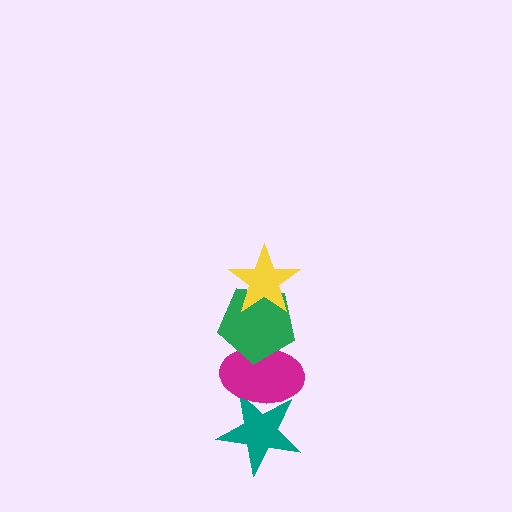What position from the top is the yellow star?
The yellow star is 1st from the top.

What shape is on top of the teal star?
The magenta ellipse is on top of the teal star.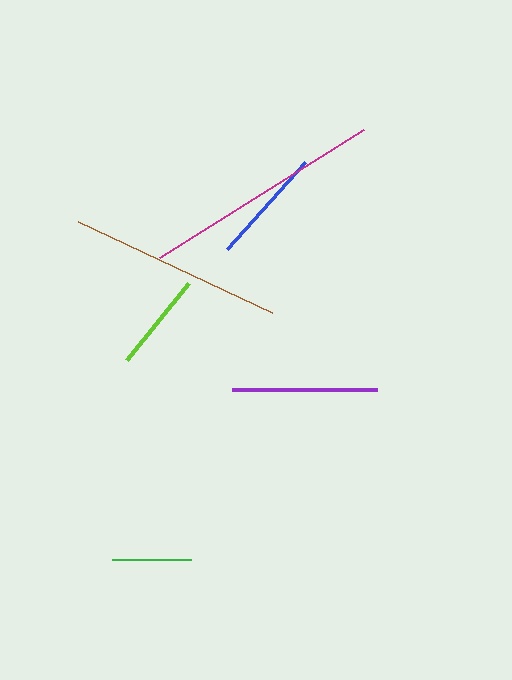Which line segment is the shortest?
The green line is the shortest at approximately 79 pixels.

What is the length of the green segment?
The green segment is approximately 79 pixels long.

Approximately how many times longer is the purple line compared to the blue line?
The purple line is approximately 1.2 times the length of the blue line.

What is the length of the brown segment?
The brown segment is approximately 214 pixels long.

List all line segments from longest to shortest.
From longest to shortest: magenta, brown, purple, blue, lime, green.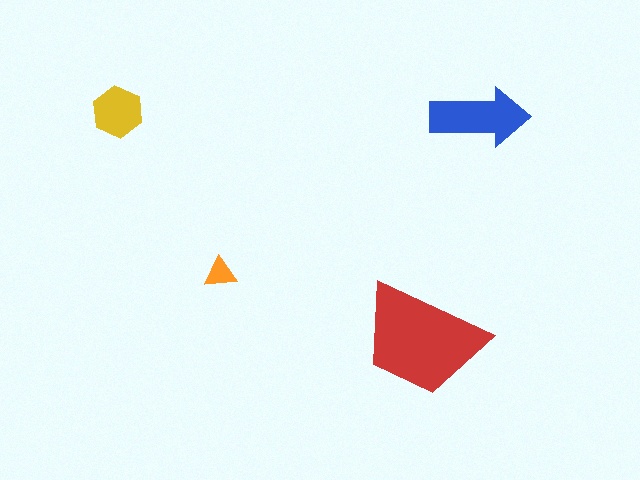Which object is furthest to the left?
The yellow hexagon is leftmost.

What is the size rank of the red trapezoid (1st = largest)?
1st.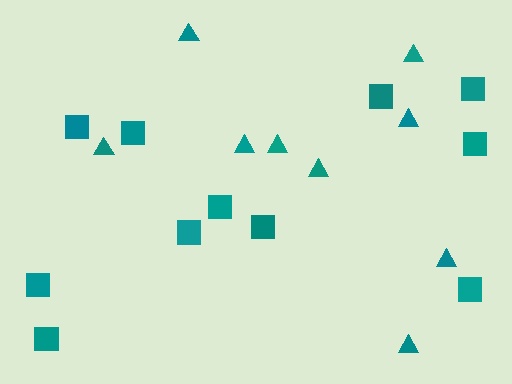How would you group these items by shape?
There are 2 groups: one group of triangles (9) and one group of squares (11).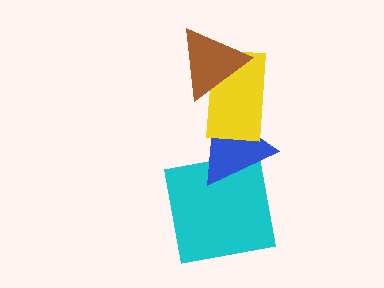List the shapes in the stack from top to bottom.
From top to bottom: the brown triangle, the yellow rectangle, the blue triangle, the cyan square.